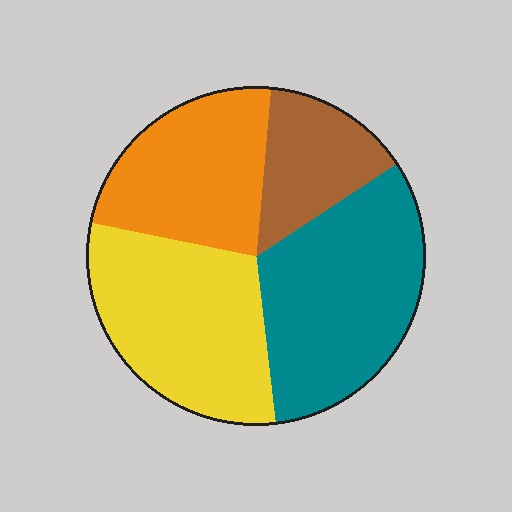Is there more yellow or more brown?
Yellow.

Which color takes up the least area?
Brown, at roughly 15%.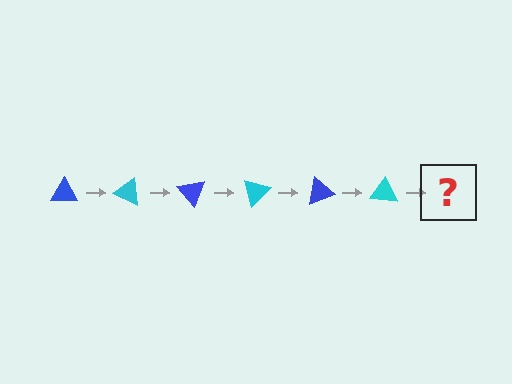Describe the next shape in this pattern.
It should be a blue triangle, rotated 150 degrees from the start.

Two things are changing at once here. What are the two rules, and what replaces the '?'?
The two rules are that it rotates 25 degrees each step and the color cycles through blue and cyan. The '?' should be a blue triangle, rotated 150 degrees from the start.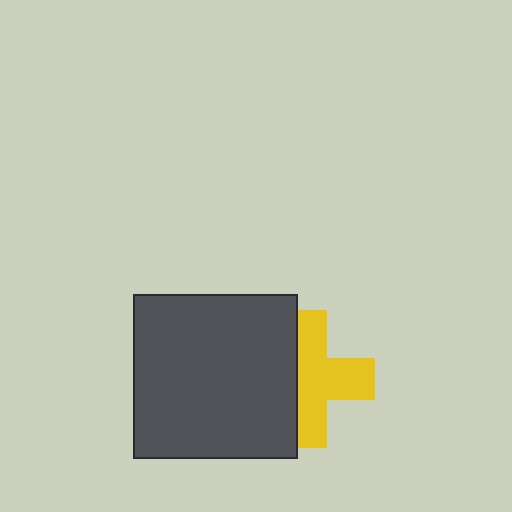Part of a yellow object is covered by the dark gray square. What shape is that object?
It is a cross.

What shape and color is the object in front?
The object in front is a dark gray square.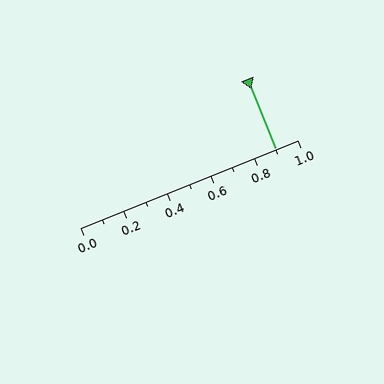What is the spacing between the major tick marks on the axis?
The major ticks are spaced 0.2 apart.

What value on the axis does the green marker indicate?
The marker indicates approximately 0.9.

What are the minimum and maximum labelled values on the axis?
The axis runs from 0.0 to 1.0.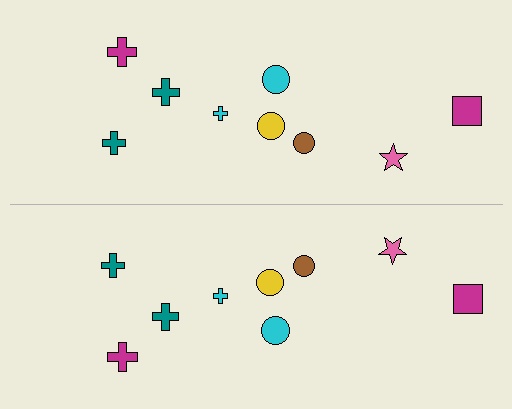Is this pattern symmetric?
Yes, this pattern has bilateral (reflection) symmetry.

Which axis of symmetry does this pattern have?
The pattern has a horizontal axis of symmetry running through the center of the image.